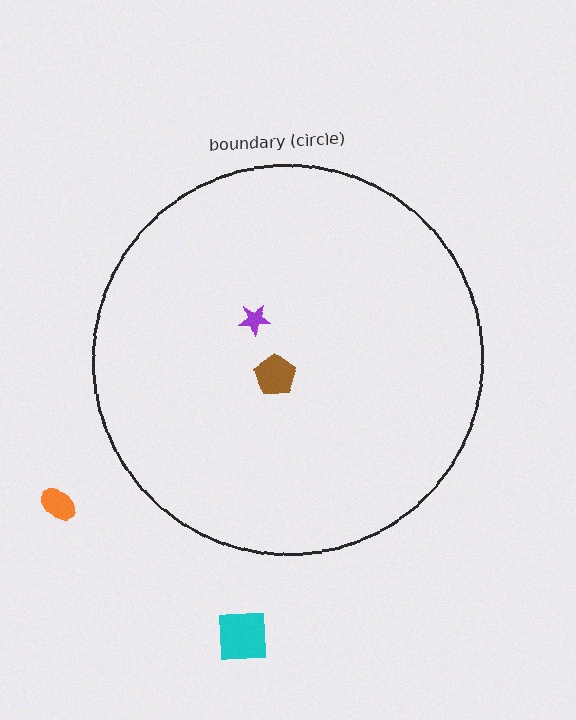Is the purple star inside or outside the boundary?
Inside.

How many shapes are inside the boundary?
2 inside, 2 outside.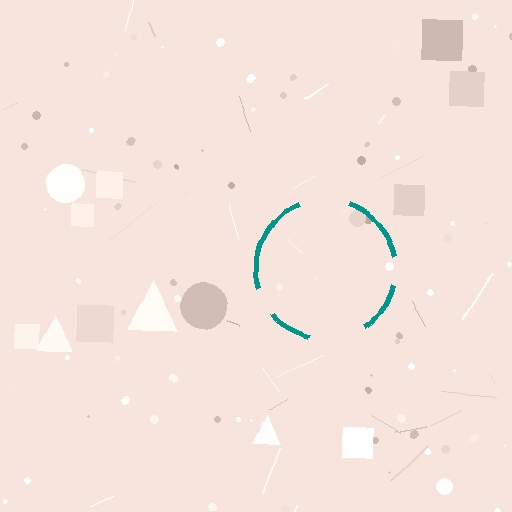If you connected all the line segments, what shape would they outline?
They would outline a circle.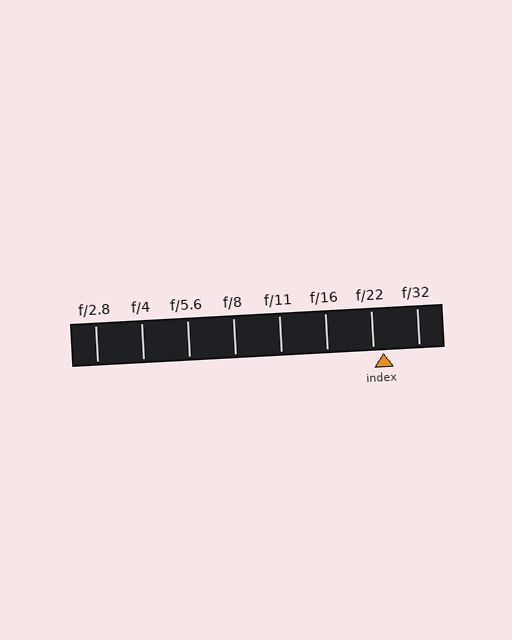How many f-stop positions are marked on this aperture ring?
There are 8 f-stop positions marked.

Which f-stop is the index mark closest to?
The index mark is closest to f/22.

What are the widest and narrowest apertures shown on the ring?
The widest aperture shown is f/2.8 and the narrowest is f/32.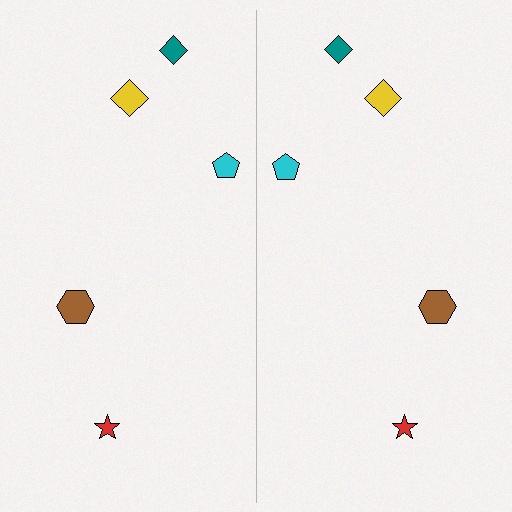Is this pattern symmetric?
Yes, this pattern has bilateral (reflection) symmetry.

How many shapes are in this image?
There are 10 shapes in this image.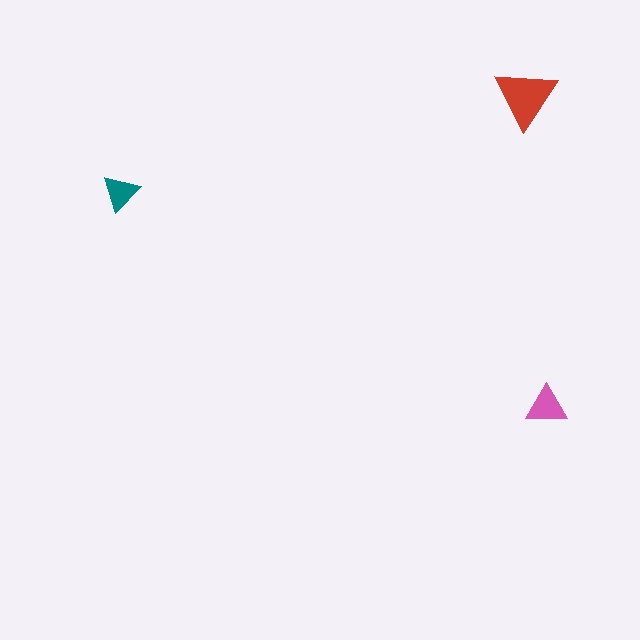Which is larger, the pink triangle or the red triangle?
The red one.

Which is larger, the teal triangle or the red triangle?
The red one.